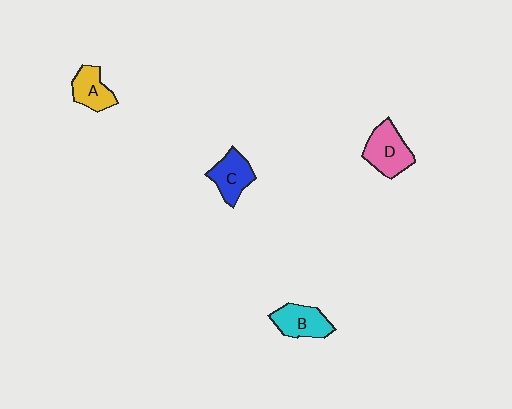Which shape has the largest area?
Shape D (pink).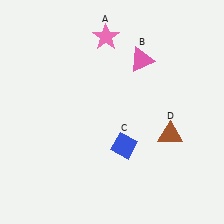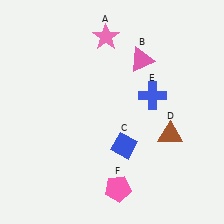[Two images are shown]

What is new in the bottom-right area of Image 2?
A pink pentagon (F) was added in the bottom-right area of Image 2.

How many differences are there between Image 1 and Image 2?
There are 2 differences between the two images.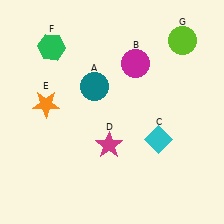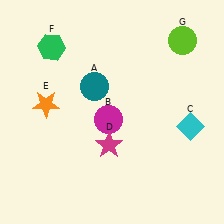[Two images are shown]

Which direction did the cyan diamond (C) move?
The cyan diamond (C) moved right.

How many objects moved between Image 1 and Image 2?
2 objects moved between the two images.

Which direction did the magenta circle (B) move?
The magenta circle (B) moved down.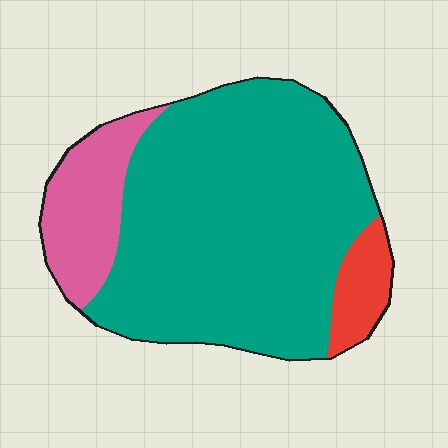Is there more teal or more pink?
Teal.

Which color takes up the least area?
Red, at roughly 10%.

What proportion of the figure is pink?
Pink covers roughly 15% of the figure.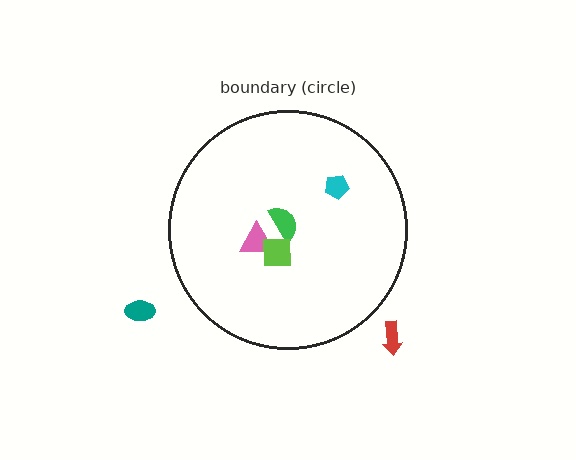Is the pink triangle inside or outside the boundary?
Inside.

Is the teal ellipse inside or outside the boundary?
Outside.